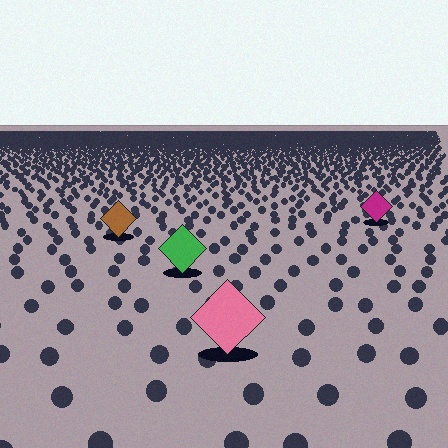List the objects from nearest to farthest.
From nearest to farthest: the pink diamond, the green diamond, the brown diamond, the magenta diamond.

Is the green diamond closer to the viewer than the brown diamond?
Yes. The green diamond is closer — you can tell from the texture gradient: the ground texture is coarser near it.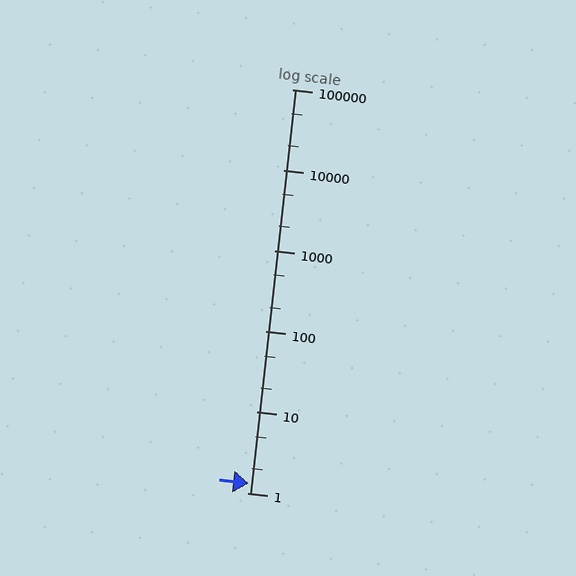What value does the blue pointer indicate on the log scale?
The pointer indicates approximately 1.3.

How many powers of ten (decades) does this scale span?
The scale spans 5 decades, from 1 to 100000.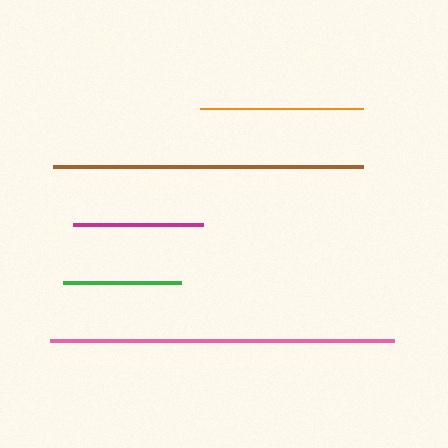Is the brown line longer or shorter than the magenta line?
The brown line is longer than the magenta line.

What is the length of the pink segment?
The pink segment is approximately 344 pixels long.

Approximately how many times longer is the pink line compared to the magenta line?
The pink line is approximately 2.7 times the length of the magenta line.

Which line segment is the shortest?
The green line is the shortest at approximately 118 pixels.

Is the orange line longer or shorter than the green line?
The orange line is longer than the green line.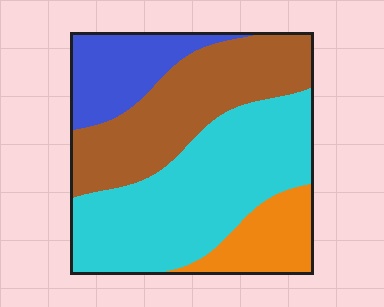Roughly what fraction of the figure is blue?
Blue takes up about one sixth (1/6) of the figure.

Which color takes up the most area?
Cyan, at roughly 40%.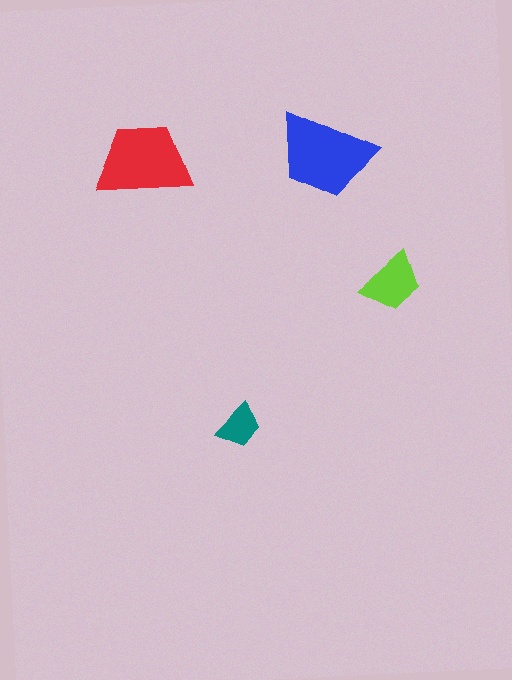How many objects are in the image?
There are 4 objects in the image.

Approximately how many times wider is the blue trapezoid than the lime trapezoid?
About 1.5 times wider.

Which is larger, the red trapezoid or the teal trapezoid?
The red one.